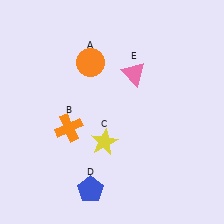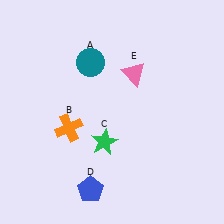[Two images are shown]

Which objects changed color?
A changed from orange to teal. C changed from yellow to green.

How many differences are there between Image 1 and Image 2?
There are 2 differences between the two images.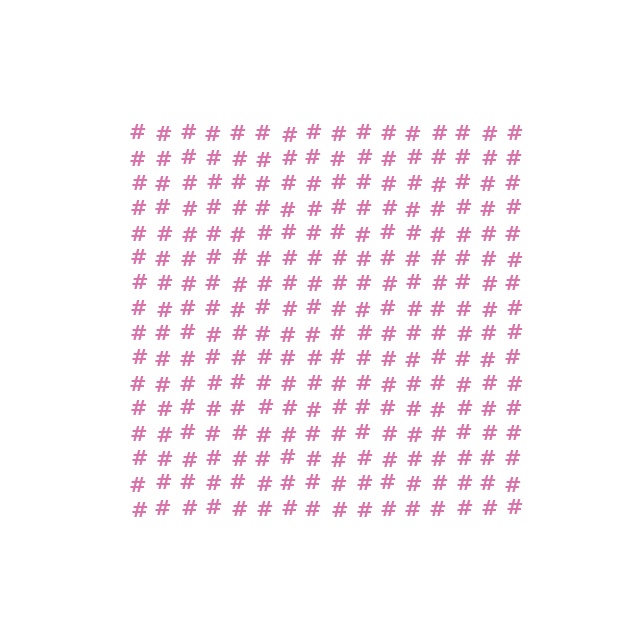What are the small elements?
The small elements are hash symbols.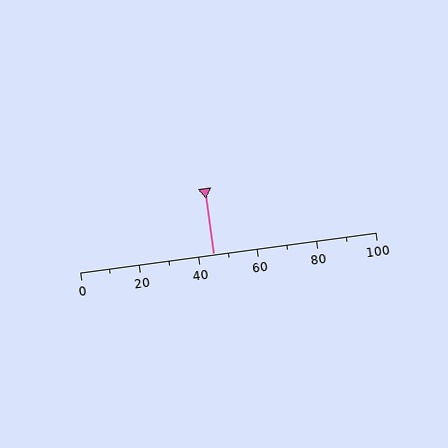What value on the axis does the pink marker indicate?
The marker indicates approximately 45.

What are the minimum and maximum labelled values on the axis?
The axis runs from 0 to 100.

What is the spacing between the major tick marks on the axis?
The major ticks are spaced 20 apart.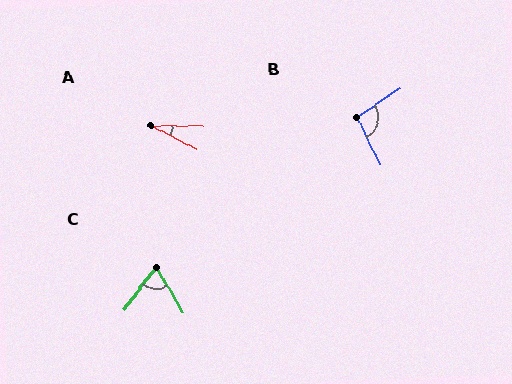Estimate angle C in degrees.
Approximately 67 degrees.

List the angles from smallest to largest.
A (26°), C (67°), B (98°).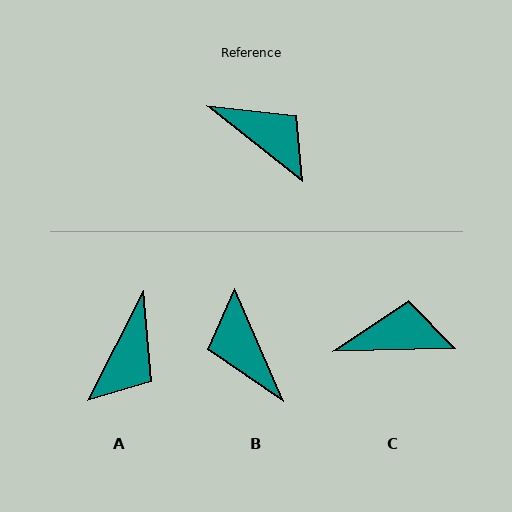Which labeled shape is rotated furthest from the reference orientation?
B, about 152 degrees away.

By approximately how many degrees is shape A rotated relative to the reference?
Approximately 79 degrees clockwise.